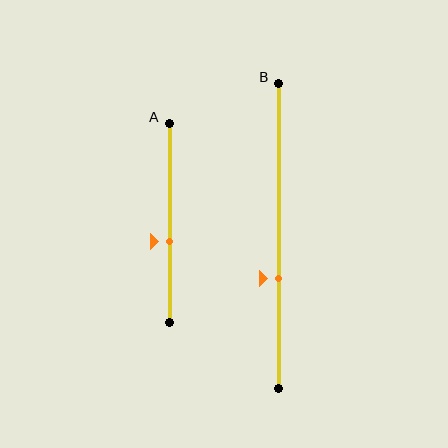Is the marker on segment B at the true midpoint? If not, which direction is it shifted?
No, the marker on segment B is shifted downward by about 14% of the segment length.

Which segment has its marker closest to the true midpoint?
Segment A has its marker closest to the true midpoint.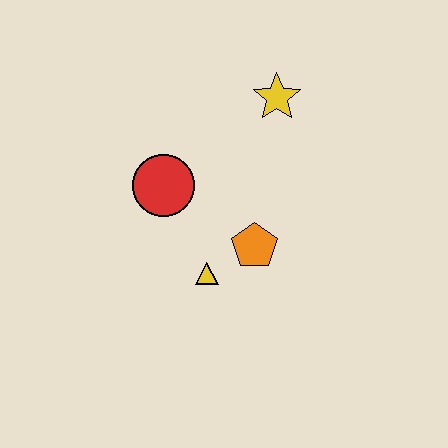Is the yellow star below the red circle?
No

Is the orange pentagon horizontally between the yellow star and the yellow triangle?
Yes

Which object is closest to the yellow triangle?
The orange pentagon is closest to the yellow triangle.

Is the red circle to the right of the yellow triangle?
No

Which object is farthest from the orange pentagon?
The yellow star is farthest from the orange pentagon.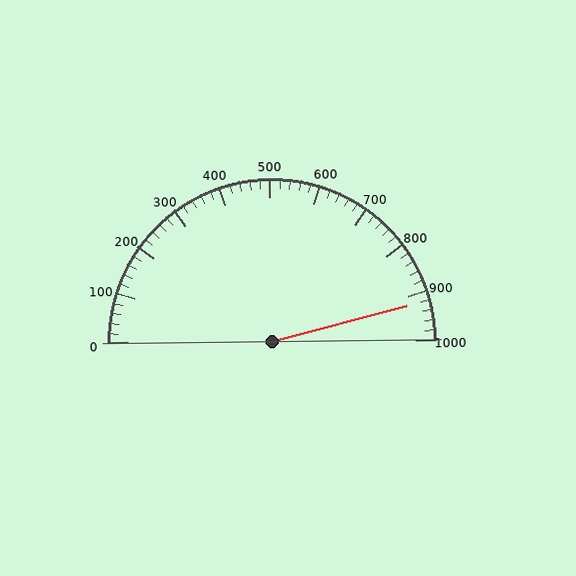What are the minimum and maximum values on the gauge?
The gauge ranges from 0 to 1000.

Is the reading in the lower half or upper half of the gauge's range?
The reading is in the upper half of the range (0 to 1000).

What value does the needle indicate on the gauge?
The needle indicates approximately 920.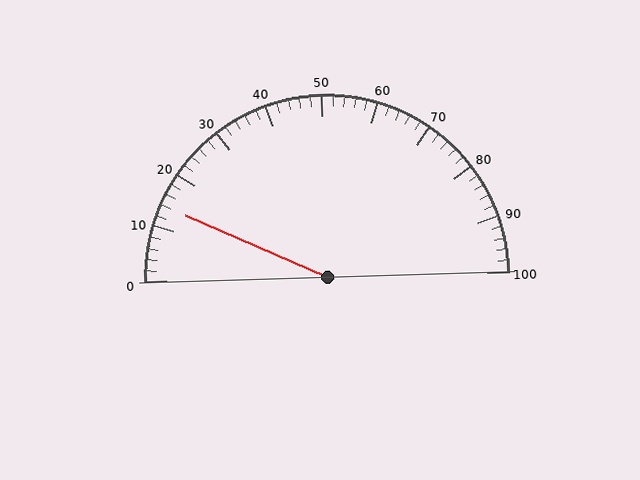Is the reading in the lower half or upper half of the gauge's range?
The reading is in the lower half of the range (0 to 100).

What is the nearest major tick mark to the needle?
The nearest major tick mark is 10.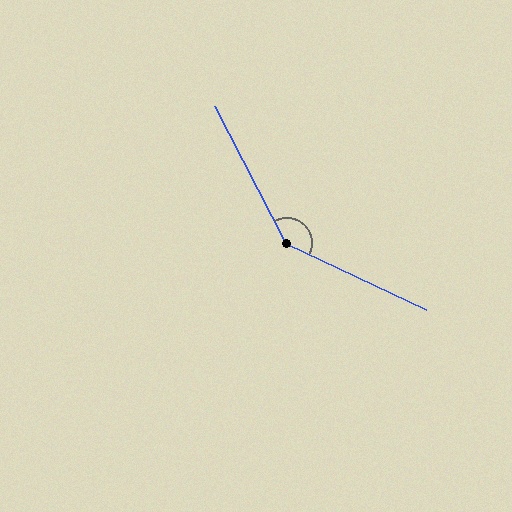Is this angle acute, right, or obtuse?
It is obtuse.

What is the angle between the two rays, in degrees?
Approximately 143 degrees.